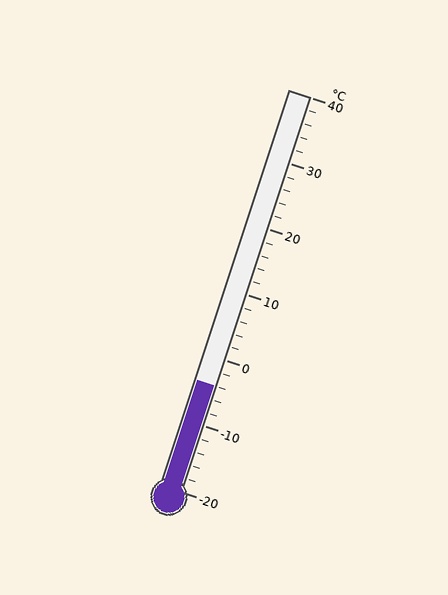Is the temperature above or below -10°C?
The temperature is above -10°C.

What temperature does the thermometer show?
The thermometer shows approximately -4°C.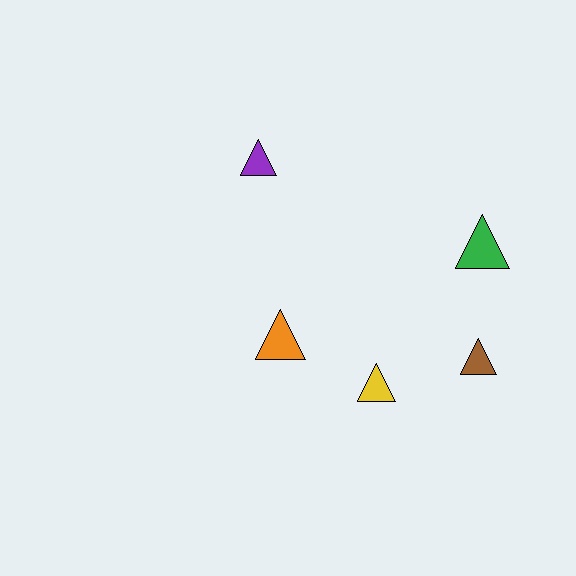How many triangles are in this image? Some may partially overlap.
There are 5 triangles.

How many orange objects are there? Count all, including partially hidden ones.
There is 1 orange object.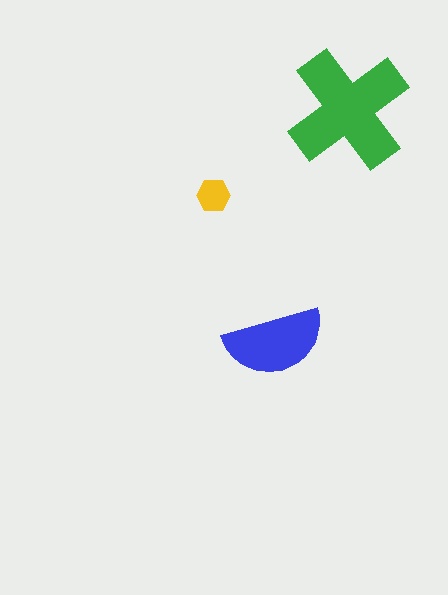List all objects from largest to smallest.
The green cross, the blue semicircle, the yellow hexagon.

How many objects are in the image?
There are 3 objects in the image.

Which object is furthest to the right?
The green cross is rightmost.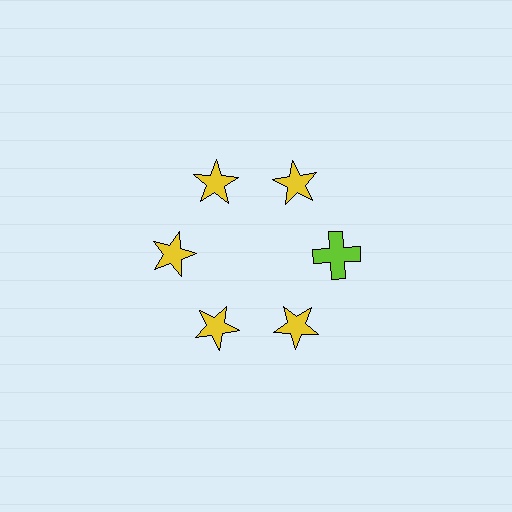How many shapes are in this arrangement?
There are 6 shapes arranged in a ring pattern.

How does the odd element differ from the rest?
It differs in both color (lime instead of yellow) and shape (cross instead of star).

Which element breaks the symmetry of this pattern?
The lime cross at roughly the 3 o'clock position breaks the symmetry. All other shapes are yellow stars.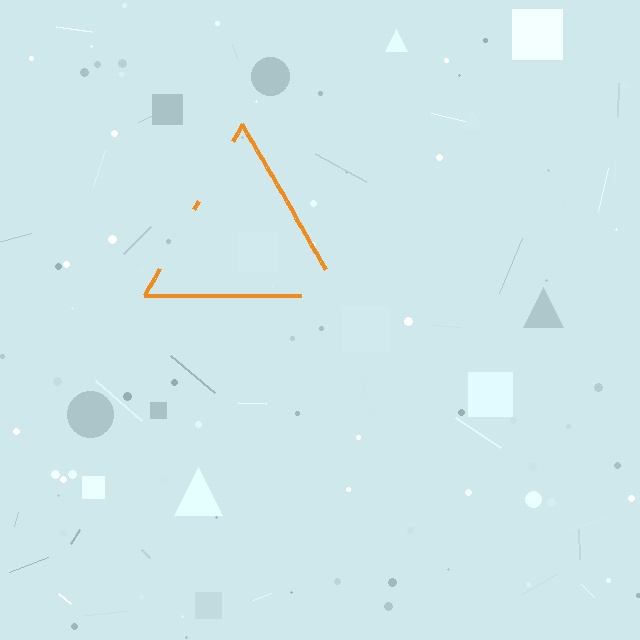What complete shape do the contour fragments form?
The contour fragments form a triangle.